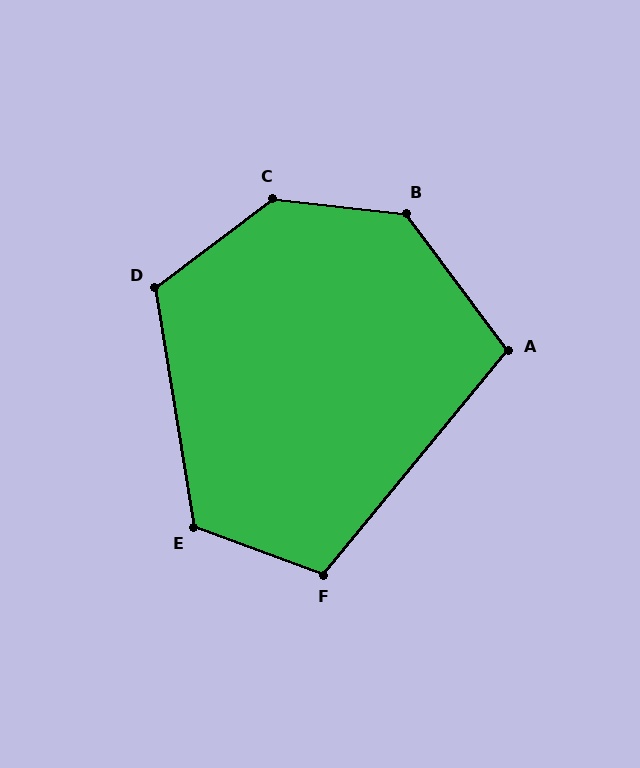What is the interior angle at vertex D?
Approximately 118 degrees (obtuse).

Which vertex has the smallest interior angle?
A, at approximately 104 degrees.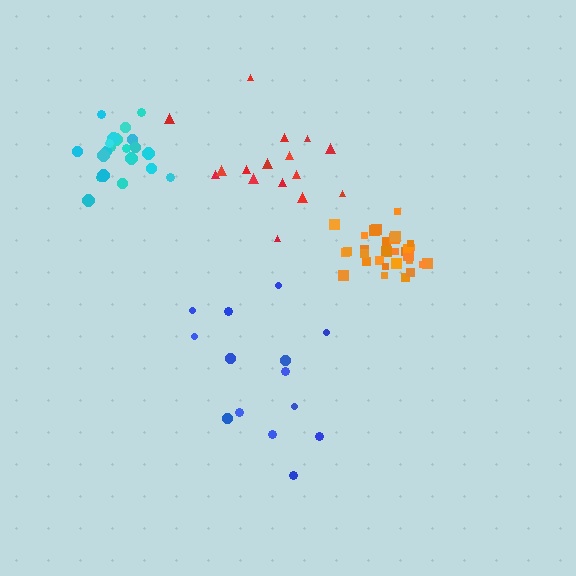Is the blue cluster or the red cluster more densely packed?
Red.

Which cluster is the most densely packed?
Orange.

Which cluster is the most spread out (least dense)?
Blue.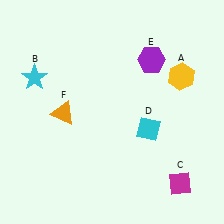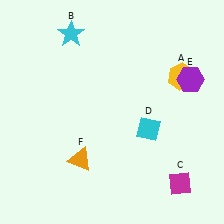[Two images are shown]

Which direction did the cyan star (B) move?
The cyan star (B) moved up.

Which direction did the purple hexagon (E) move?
The purple hexagon (E) moved right.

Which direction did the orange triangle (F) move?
The orange triangle (F) moved down.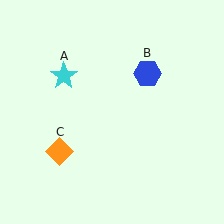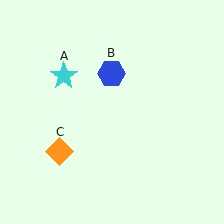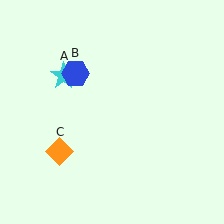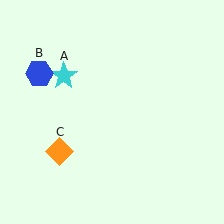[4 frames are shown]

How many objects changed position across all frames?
1 object changed position: blue hexagon (object B).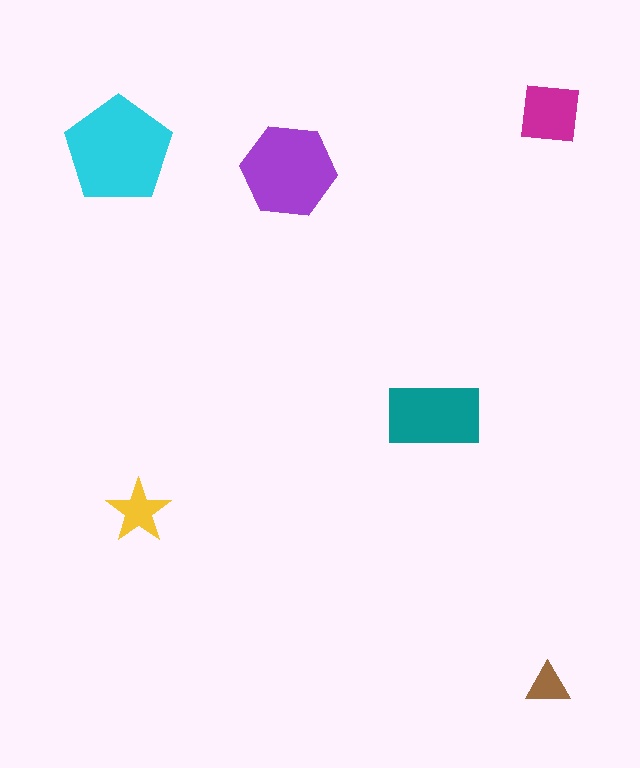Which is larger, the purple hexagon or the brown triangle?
The purple hexagon.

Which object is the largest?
The cyan pentagon.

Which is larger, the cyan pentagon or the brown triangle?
The cyan pentagon.